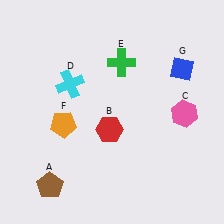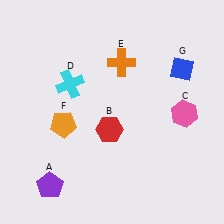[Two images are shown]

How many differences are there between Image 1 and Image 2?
There are 2 differences between the two images.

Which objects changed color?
A changed from brown to purple. E changed from green to orange.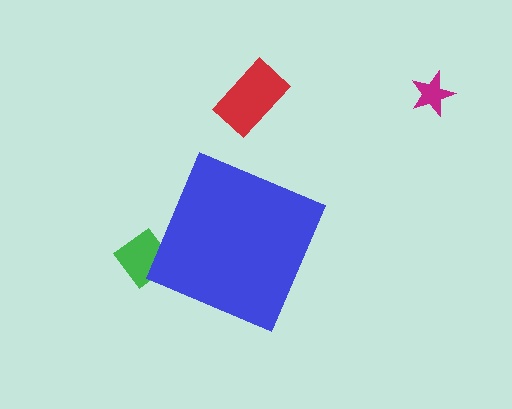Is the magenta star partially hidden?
No, the magenta star is fully visible.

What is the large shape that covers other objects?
A blue diamond.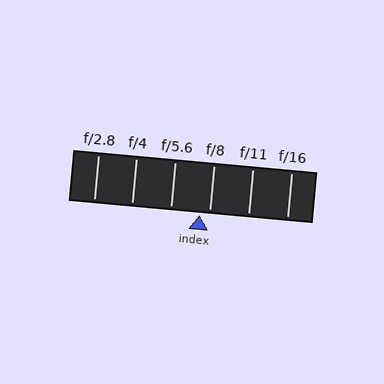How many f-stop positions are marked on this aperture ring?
There are 6 f-stop positions marked.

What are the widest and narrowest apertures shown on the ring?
The widest aperture shown is f/2.8 and the narrowest is f/16.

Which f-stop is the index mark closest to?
The index mark is closest to f/8.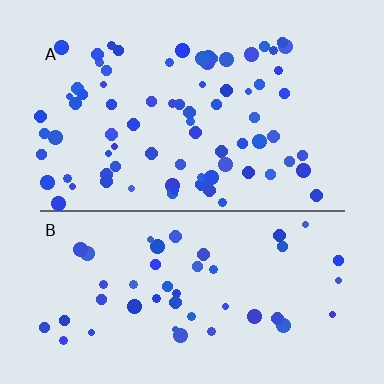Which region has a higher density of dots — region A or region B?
A (the top).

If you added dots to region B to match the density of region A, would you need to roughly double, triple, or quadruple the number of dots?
Approximately double.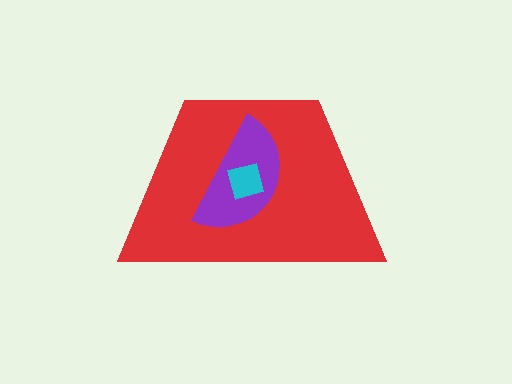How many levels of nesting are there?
3.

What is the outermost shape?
The red trapezoid.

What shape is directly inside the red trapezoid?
The purple semicircle.